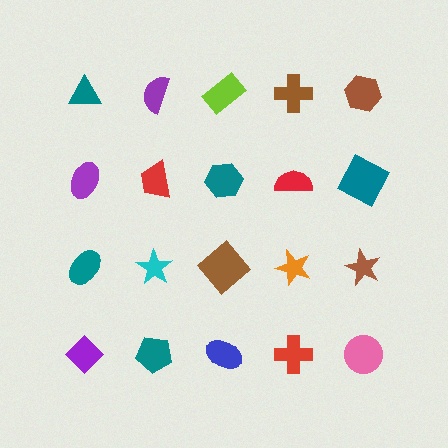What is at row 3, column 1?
A teal ellipse.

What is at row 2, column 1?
A purple ellipse.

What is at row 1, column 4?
A brown cross.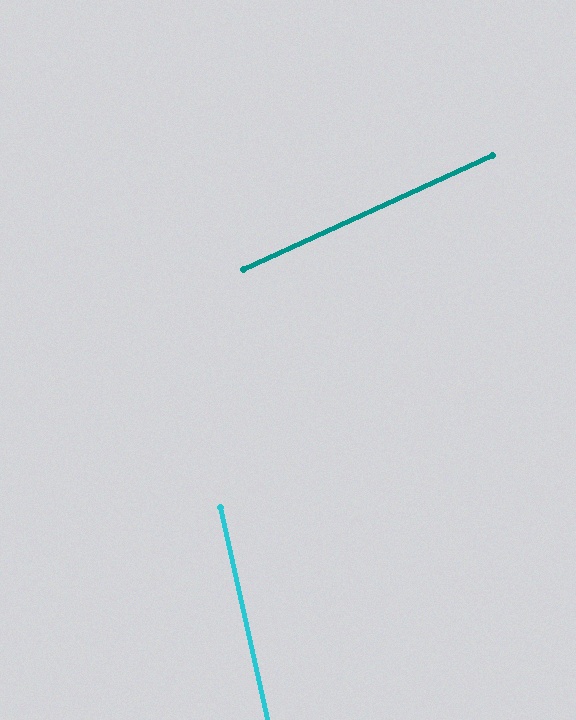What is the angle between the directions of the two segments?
Approximately 78 degrees.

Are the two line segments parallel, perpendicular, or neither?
Neither parallel nor perpendicular — they differ by about 78°.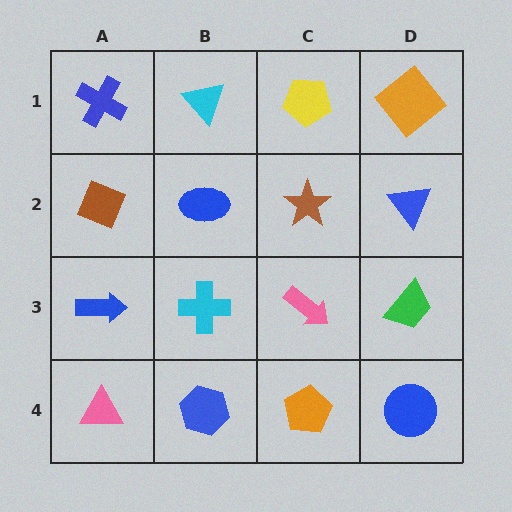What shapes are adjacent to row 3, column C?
A brown star (row 2, column C), an orange pentagon (row 4, column C), a cyan cross (row 3, column B), a green trapezoid (row 3, column D).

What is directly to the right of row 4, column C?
A blue circle.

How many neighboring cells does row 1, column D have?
2.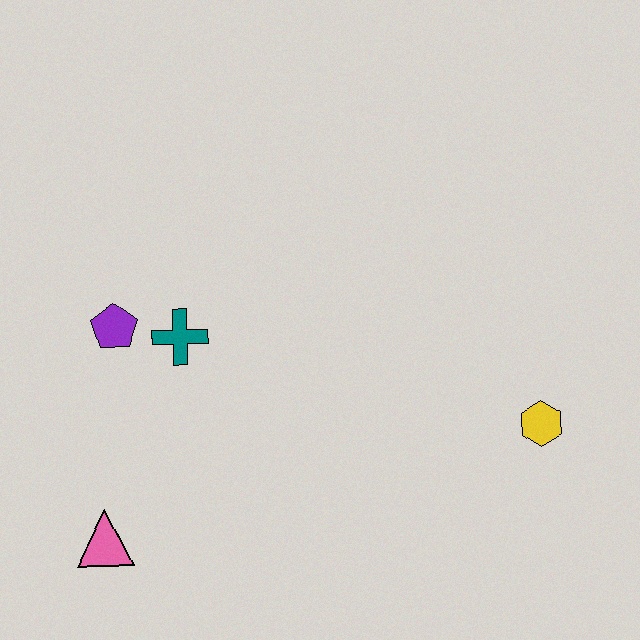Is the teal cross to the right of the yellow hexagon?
No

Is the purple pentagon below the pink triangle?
No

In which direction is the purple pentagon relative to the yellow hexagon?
The purple pentagon is to the left of the yellow hexagon.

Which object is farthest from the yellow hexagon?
The pink triangle is farthest from the yellow hexagon.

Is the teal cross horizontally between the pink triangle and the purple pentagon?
No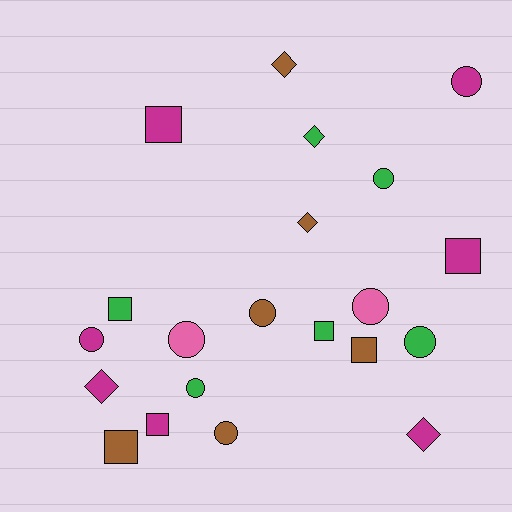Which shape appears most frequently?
Circle, with 9 objects.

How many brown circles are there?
There are 2 brown circles.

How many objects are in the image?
There are 21 objects.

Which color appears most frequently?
Magenta, with 7 objects.